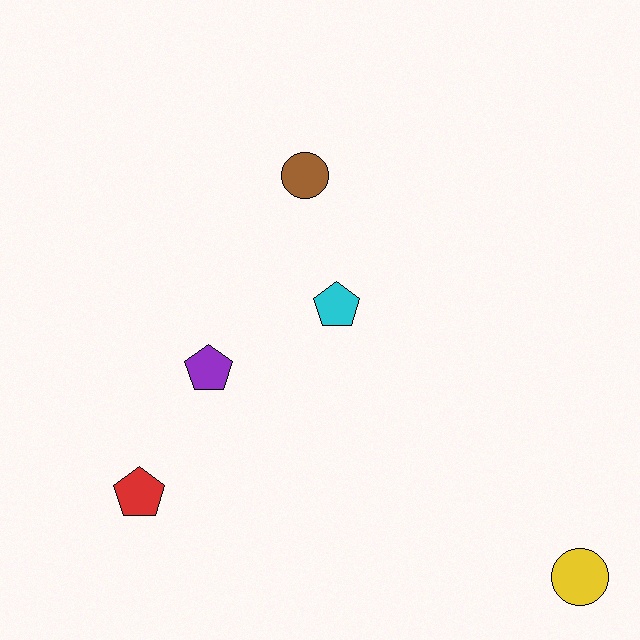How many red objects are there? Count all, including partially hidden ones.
There is 1 red object.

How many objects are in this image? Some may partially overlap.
There are 5 objects.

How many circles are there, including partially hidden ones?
There are 2 circles.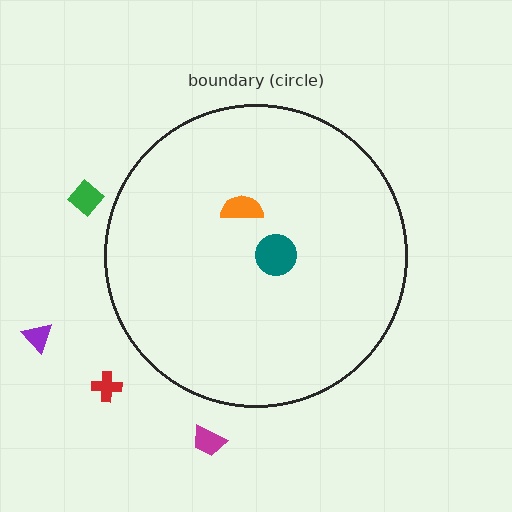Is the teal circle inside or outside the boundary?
Inside.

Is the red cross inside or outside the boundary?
Outside.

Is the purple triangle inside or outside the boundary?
Outside.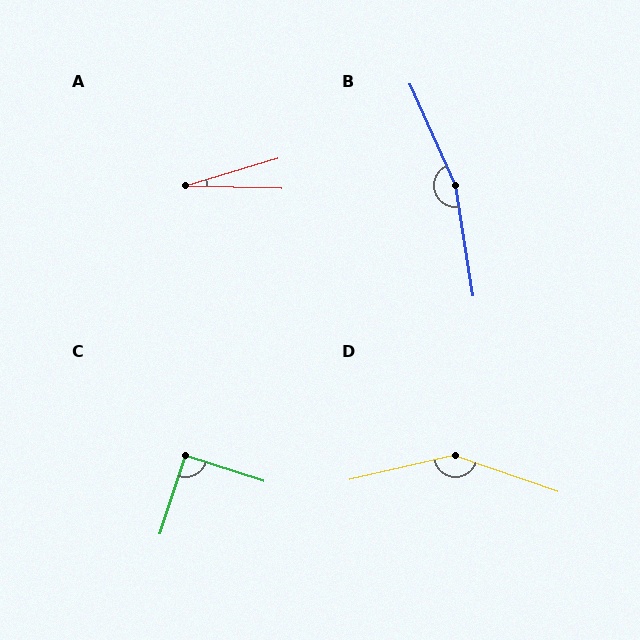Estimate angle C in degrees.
Approximately 90 degrees.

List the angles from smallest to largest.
A (18°), C (90°), D (148°), B (165°).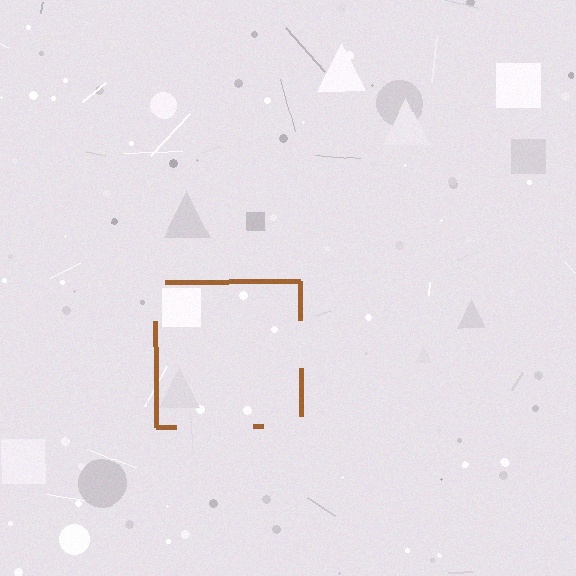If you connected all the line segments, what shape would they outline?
They would outline a square.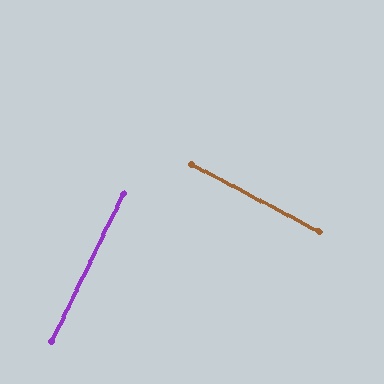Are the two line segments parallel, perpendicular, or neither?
Perpendicular — they meet at approximately 88°.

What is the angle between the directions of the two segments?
Approximately 88 degrees.